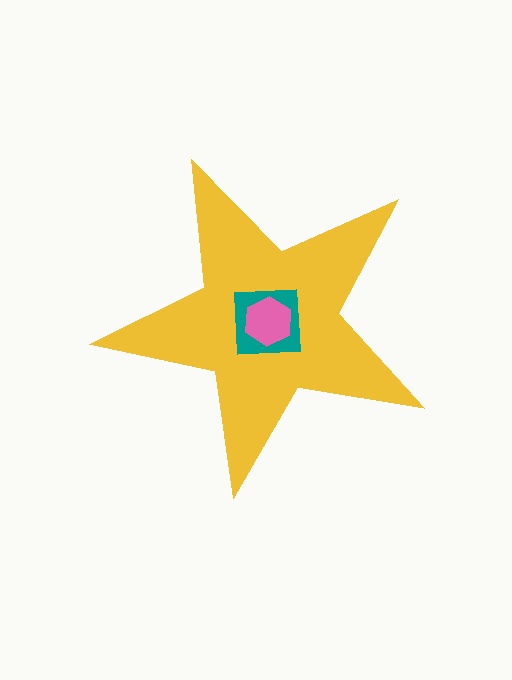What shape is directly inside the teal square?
The pink hexagon.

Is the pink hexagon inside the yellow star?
Yes.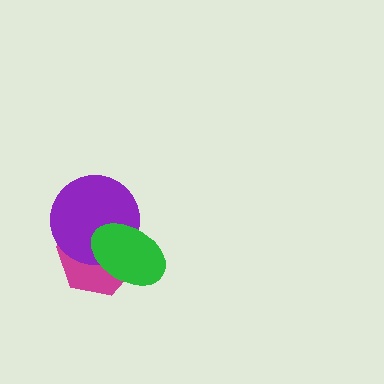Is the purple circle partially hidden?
Yes, it is partially covered by another shape.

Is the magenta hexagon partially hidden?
Yes, it is partially covered by another shape.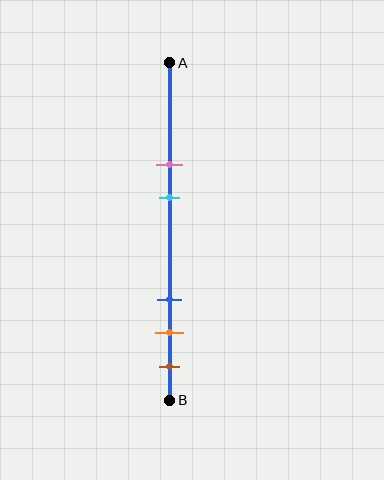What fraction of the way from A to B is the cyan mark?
The cyan mark is approximately 40% (0.4) of the way from A to B.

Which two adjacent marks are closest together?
The orange and brown marks are the closest adjacent pair.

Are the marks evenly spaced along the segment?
No, the marks are not evenly spaced.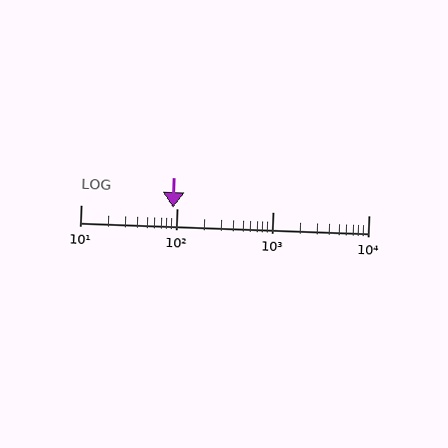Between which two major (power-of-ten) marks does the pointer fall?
The pointer is between 10 and 100.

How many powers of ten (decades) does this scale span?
The scale spans 3 decades, from 10 to 10000.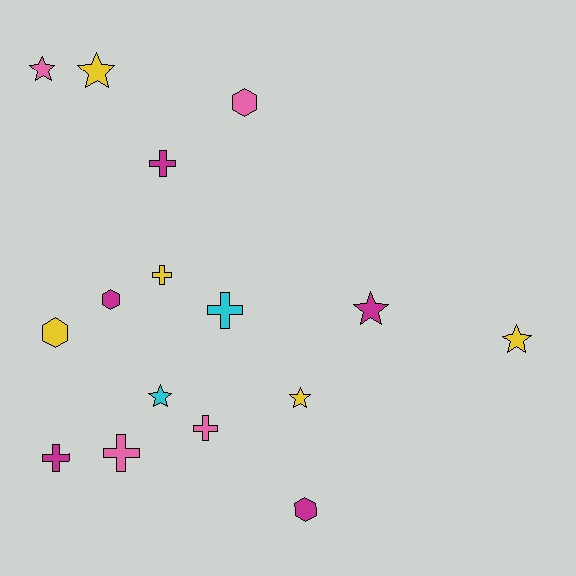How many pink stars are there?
There is 1 pink star.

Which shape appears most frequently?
Cross, with 6 objects.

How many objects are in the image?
There are 16 objects.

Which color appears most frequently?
Magenta, with 5 objects.